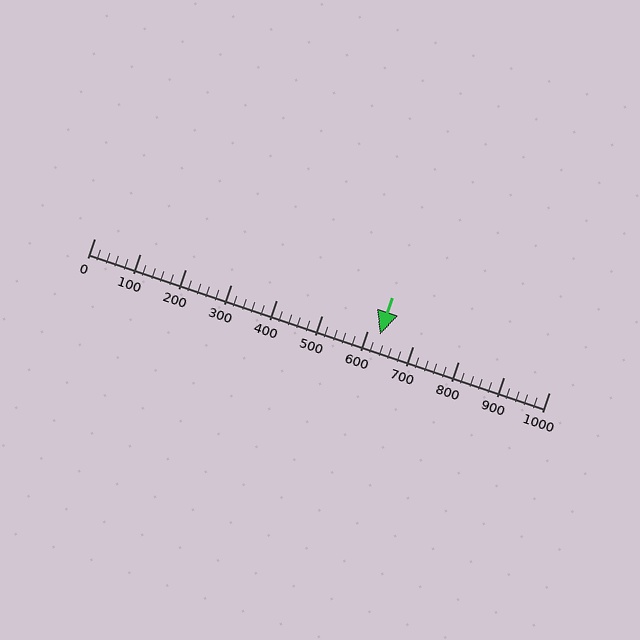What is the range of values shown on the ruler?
The ruler shows values from 0 to 1000.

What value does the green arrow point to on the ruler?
The green arrow points to approximately 628.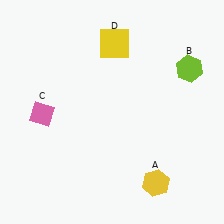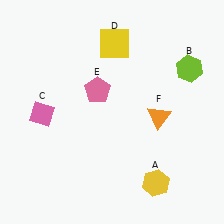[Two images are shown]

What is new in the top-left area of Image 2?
A pink pentagon (E) was added in the top-left area of Image 2.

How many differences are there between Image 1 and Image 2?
There are 2 differences between the two images.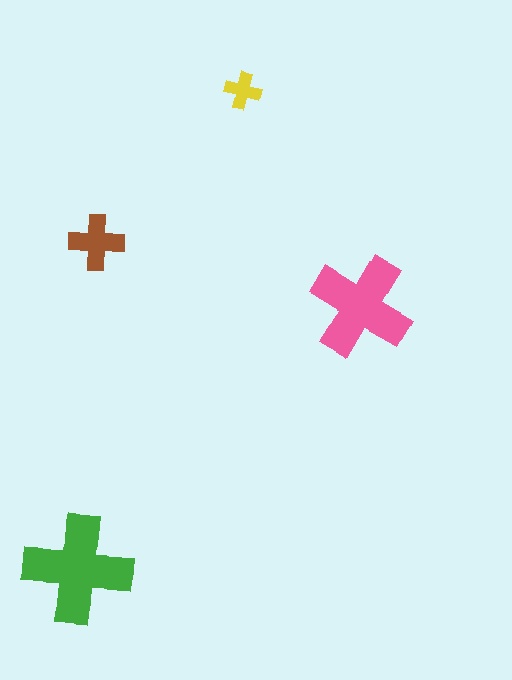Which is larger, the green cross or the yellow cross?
The green one.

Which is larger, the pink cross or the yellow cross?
The pink one.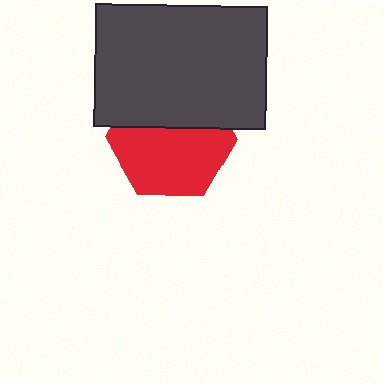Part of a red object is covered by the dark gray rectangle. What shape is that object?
It is a hexagon.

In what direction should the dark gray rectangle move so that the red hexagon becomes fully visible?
The dark gray rectangle should move up. That is the shortest direction to clear the overlap and leave the red hexagon fully visible.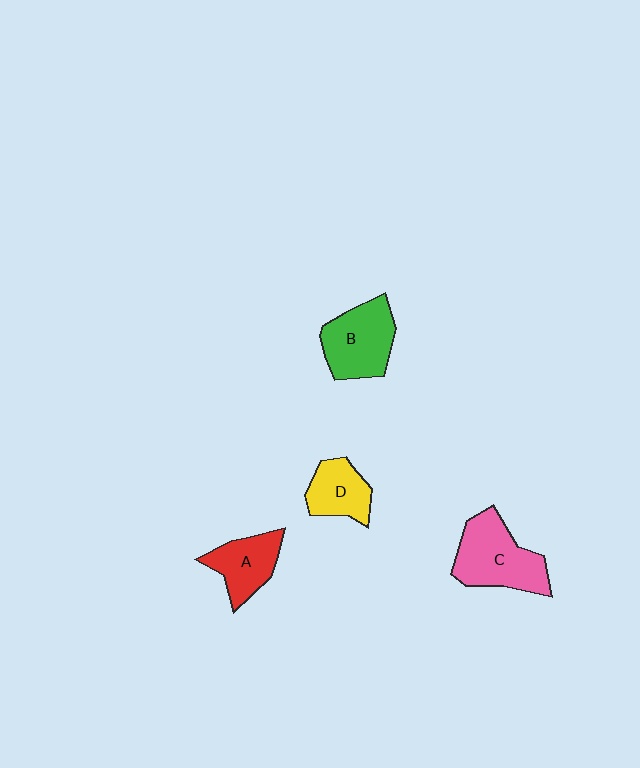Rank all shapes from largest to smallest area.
From largest to smallest: C (pink), B (green), A (red), D (yellow).